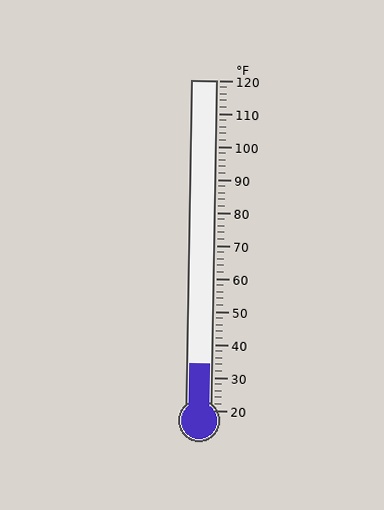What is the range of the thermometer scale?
The thermometer scale ranges from 20°F to 120°F.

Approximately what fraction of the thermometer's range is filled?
The thermometer is filled to approximately 15% of its range.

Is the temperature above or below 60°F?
The temperature is below 60°F.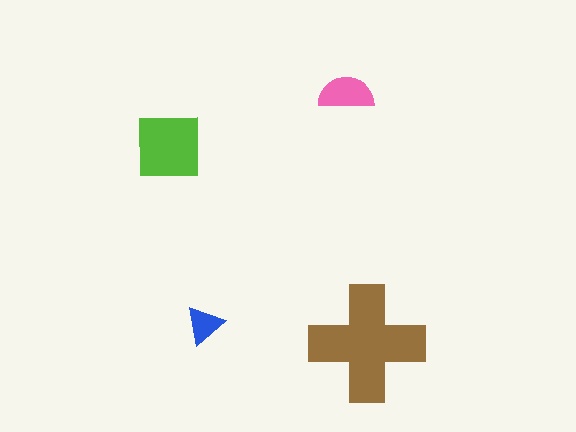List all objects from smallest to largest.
The blue triangle, the pink semicircle, the lime square, the brown cross.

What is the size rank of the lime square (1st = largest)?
2nd.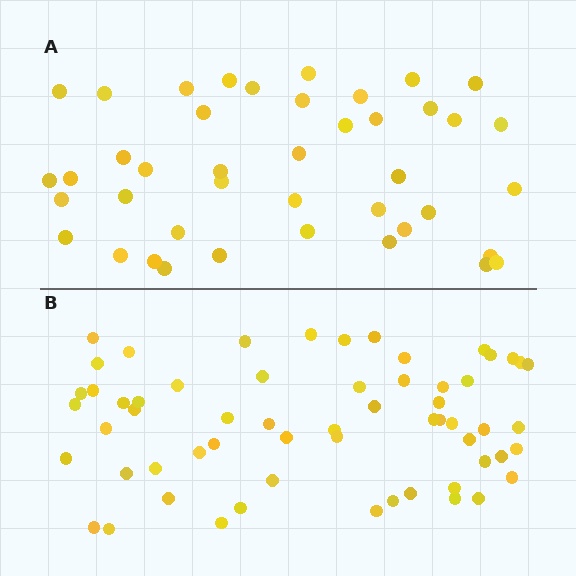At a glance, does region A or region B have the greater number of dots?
Region B (the bottom region) has more dots.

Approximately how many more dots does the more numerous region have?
Region B has approximately 20 more dots than region A.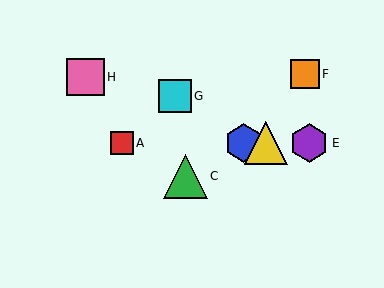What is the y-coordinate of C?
Object C is at y≈176.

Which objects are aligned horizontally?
Objects A, B, D, E are aligned horizontally.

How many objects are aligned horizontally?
4 objects (A, B, D, E) are aligned horizontally.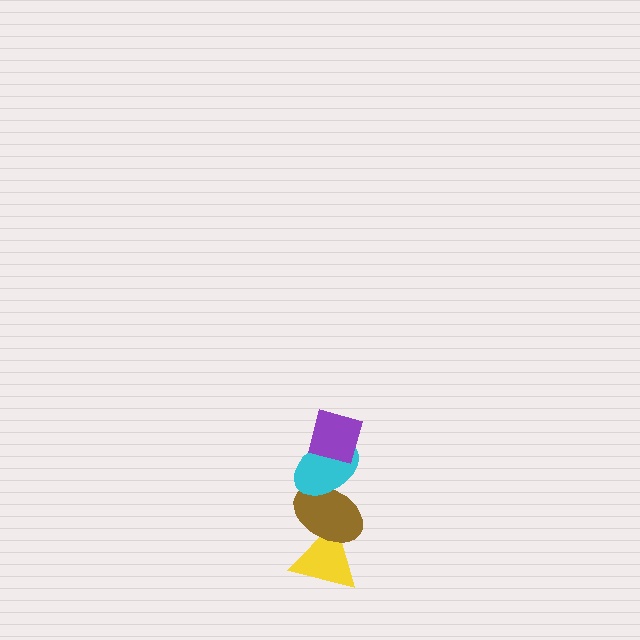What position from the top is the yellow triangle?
The yellow triangle is 4th from the top.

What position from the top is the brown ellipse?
The brown ellipse is 3rd from the top.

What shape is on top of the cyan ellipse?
The purple diamond is on top of the cyan ellipse.